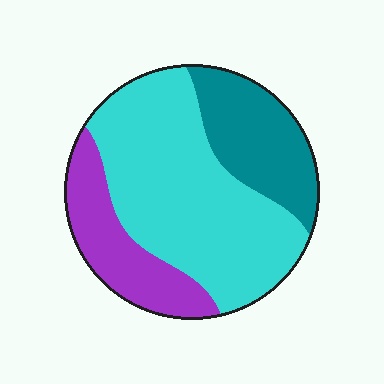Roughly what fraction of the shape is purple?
Purple takes up less than a quarter of the shape.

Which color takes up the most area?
Cyan, at roughly 55%.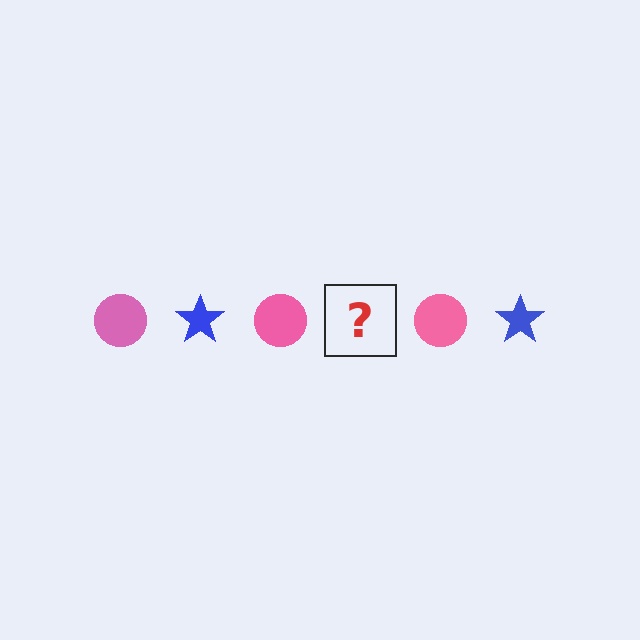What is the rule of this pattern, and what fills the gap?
The rule is that the pattern alternates between pink circle and blue star. The gap should be filled with a blue star.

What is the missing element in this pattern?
The missing element is a blue star.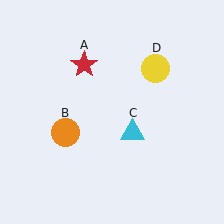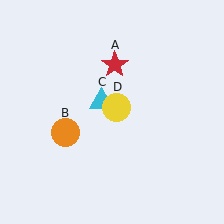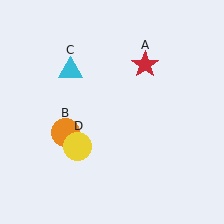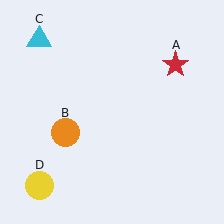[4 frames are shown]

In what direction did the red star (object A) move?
The red star (object A) moved right.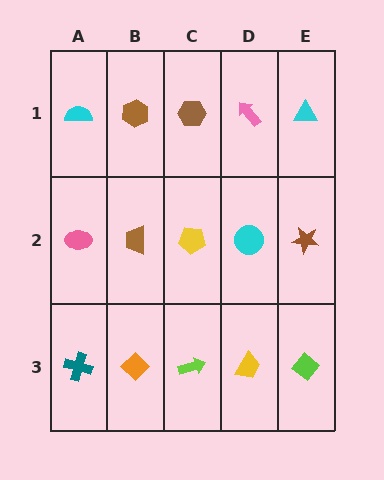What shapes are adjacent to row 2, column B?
A brown hexagon (row 1, column B), an orange diamond (row 3, column B), a pink ellipse (row 2, column A), a yellow pentagon (row 2, column C).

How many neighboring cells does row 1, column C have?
3.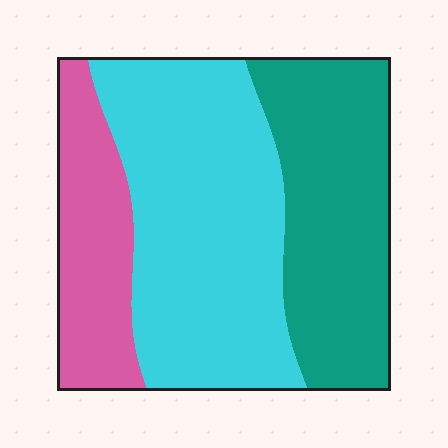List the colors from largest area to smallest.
From largest to smallest: cyan, teal, pink.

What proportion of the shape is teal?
Teal takes up about one third (1/3) of the shape.